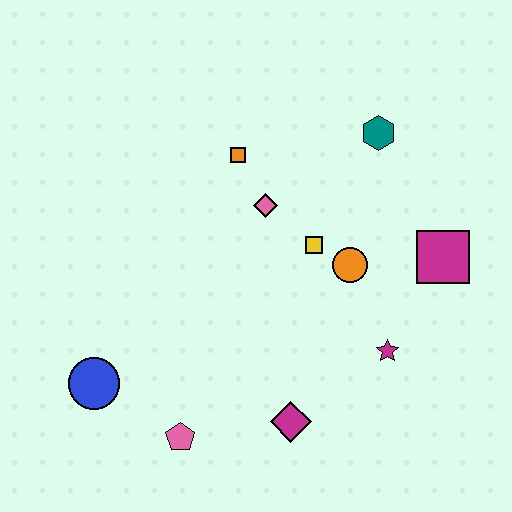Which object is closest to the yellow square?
The orange circle is closest to the yellow square.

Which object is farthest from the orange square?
The pink pentagon is farthest from the orange square.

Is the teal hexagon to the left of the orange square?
No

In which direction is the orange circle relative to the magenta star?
The orange circle is above the magenta star.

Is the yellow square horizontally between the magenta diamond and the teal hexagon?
Yes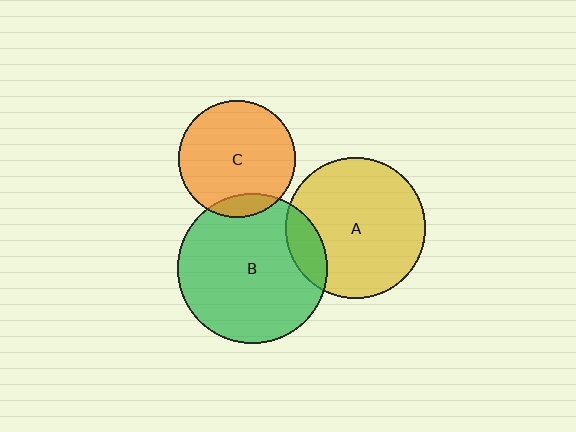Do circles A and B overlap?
Yes.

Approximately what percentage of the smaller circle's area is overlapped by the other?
Approximately 15%.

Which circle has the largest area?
Circle B (green).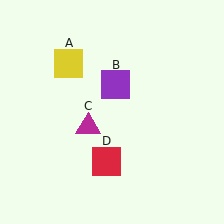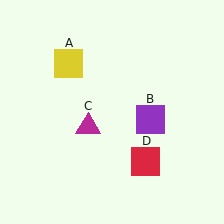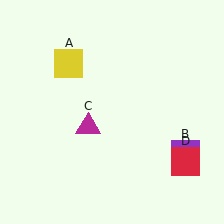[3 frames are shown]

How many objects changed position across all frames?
2 objects changed position: purple square (object B), red square (object D).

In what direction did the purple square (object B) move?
The purple square (object B) moved down and to the right.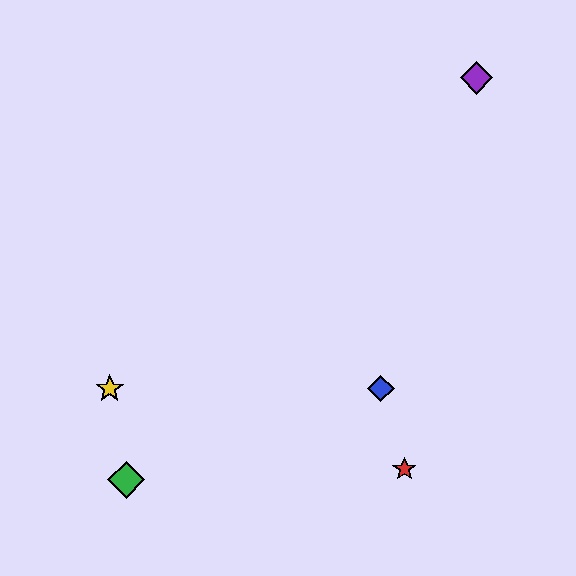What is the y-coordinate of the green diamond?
The green diamond is at y≈480.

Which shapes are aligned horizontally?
The blue diamond, the yellow star are aligned horizontally.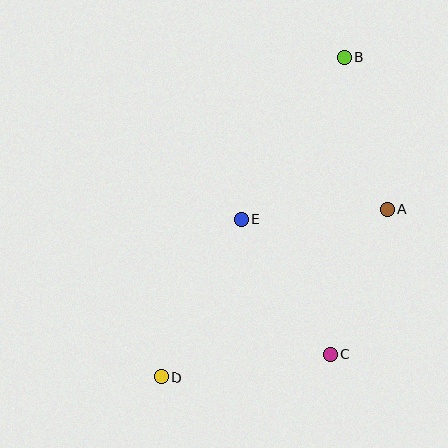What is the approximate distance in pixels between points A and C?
The distance between A and C is approximately 156 pixels.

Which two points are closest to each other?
Points A and E are closest to each other.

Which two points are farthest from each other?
Points B and D are farthest from each other.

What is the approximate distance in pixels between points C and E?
The distance between C and E is approximately 162 pixels.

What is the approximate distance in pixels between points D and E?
The distance between D and E is approximately 177 pixels.